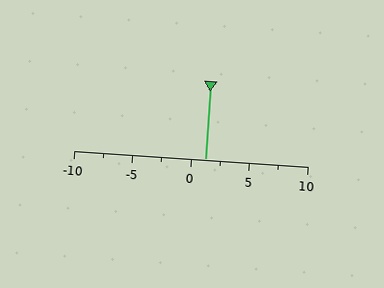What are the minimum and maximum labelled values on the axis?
The axis runs from -10 to 10.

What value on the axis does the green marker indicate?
The marker indicates approximately 1.2.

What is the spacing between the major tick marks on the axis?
The major ticks are spaced 5 apart.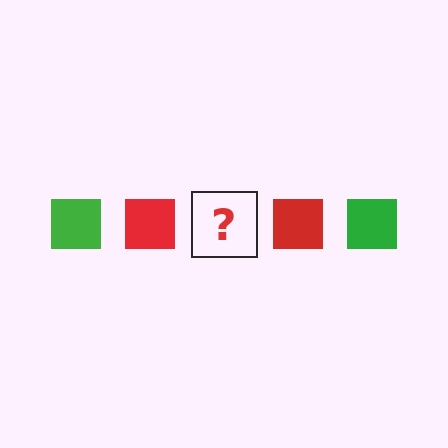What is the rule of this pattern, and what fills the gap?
The rule is that the pattern cycles through green, red squares. The gap should be filled with a green square.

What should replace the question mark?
The question mark should be replaced with a green square.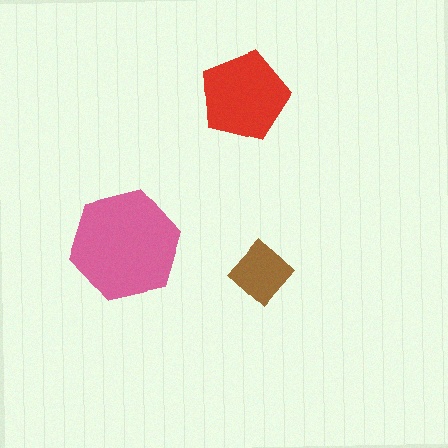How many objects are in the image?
There are 3 objects in the image.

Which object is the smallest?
The brown diamond.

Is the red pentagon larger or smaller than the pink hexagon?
Smaller.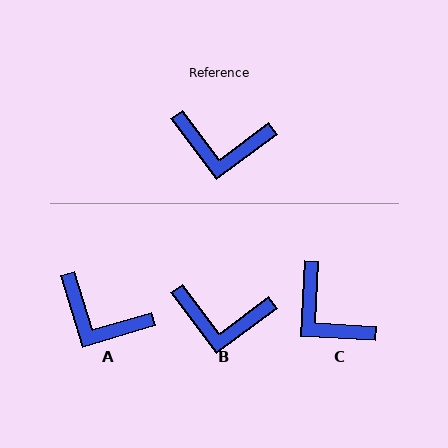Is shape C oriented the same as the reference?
No, it is off by about 40 degrees.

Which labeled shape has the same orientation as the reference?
B.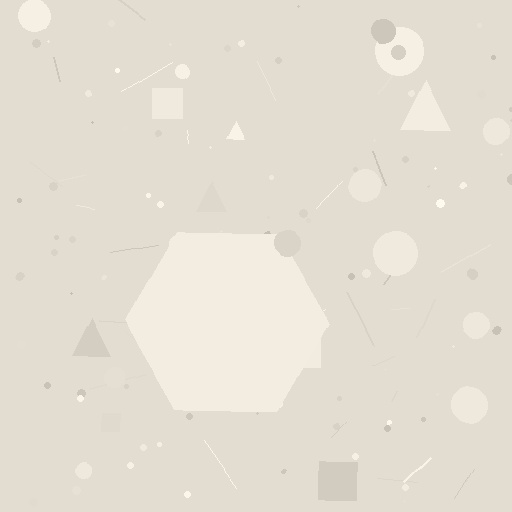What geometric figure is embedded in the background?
A hexagon is embedded in the background.